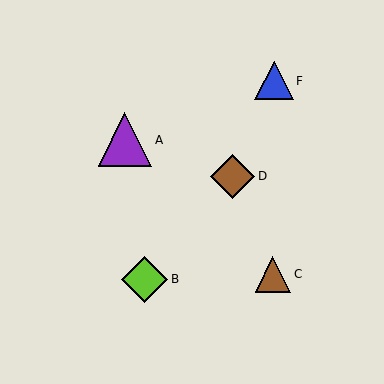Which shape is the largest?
The purple triangle (labeled A) is the largest.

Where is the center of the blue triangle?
The center of the blue triangle is at (274, 81).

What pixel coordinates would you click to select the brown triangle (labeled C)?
Click at (273, 274) to select the brown triangle C.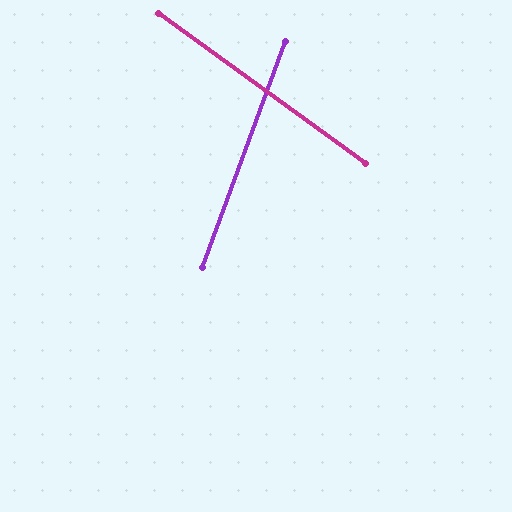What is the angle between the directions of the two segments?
Approximately 74 degrees.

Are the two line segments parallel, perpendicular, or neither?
Neither parallel nor perpendicular — they differ by about 74°.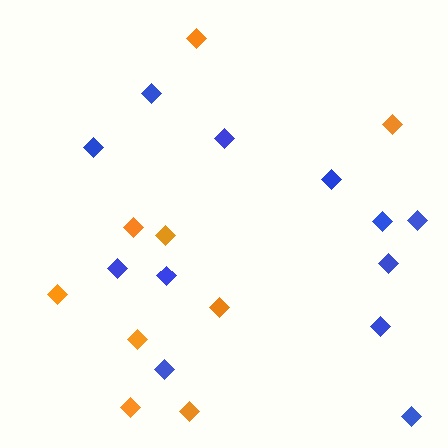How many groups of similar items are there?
There are 2 groups: one group of orange diamonds (9) and one group of blue diamonds (12).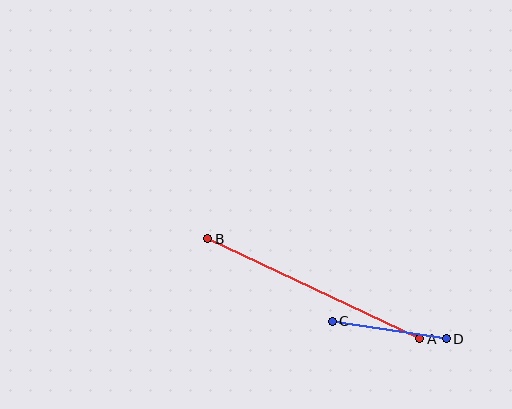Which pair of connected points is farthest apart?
Points A and B are farthest apart.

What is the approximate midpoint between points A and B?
The midpoint is at approximately (314, 289) pixels.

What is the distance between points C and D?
The distance is approximately 115 pixels.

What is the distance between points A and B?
The distance is approximately 234 pixels.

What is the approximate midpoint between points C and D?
The midpoint is at approximately (389, 330) pixels.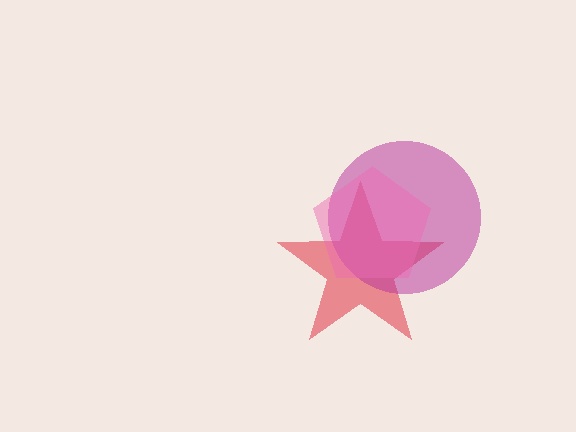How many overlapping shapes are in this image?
There are 3 overlapping shapes in the image.